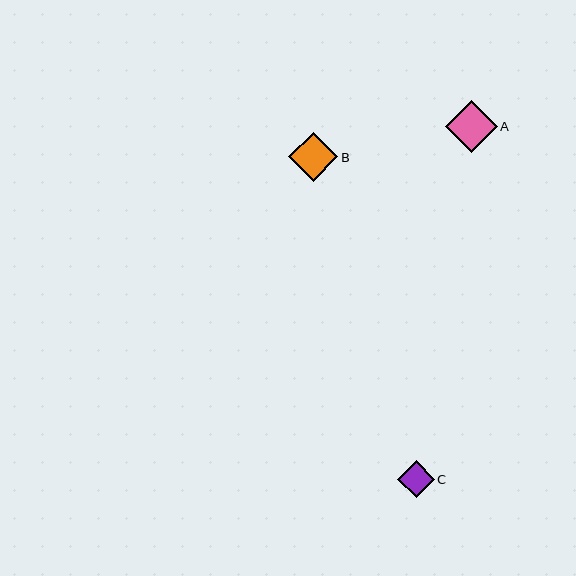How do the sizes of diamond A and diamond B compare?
Diamond A and diamond B are approximately the same size.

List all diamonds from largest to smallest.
From largest to smallest: A, B, C.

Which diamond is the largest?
Diamond A is the largest with a size of approximately 52 pixels.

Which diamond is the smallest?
Diamond C is the smallest with a size of approximately 37 pixels.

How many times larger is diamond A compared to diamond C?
Diamond A is approximately 1.4 times the size of diamond C.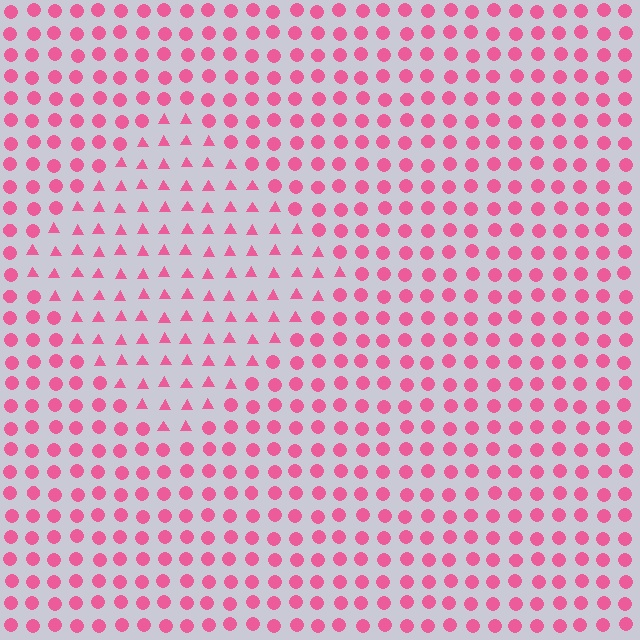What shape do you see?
I see a diamond.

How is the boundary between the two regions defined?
The boundary is defined by a change in element shape: triangles inside vs. circles outside. All elements share the same color and spacing.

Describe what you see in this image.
The image is filled with small pink elements arranged in a uniform grid. A diamond-shaped region contains triangles, while the surrounding area contains circles. The boundary is defined purely by the change in element shape.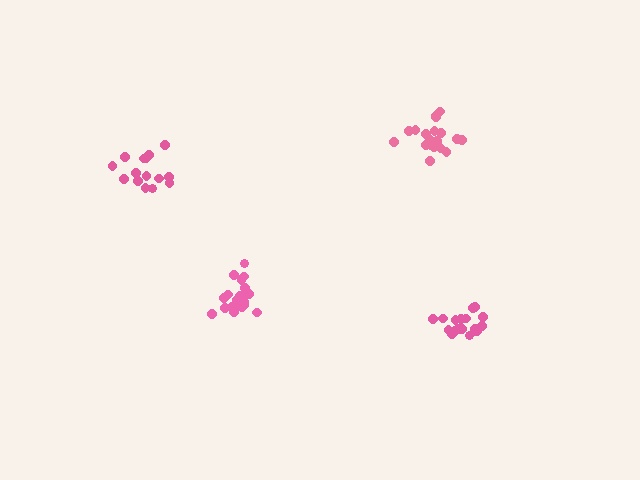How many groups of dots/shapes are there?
There are 4 groups.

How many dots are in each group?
Group 1: 19 dots, Group 2: 19 dots, Group 3: 15 dots, Group 4: 19 dots (72 total).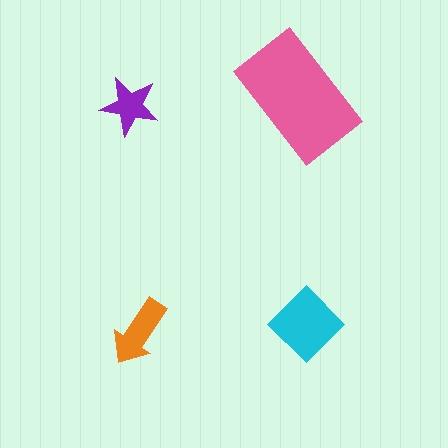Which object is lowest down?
The orange arrow is bottommost.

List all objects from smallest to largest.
The purple star, the orange arrow, the cyan diamond, the pink rectangle.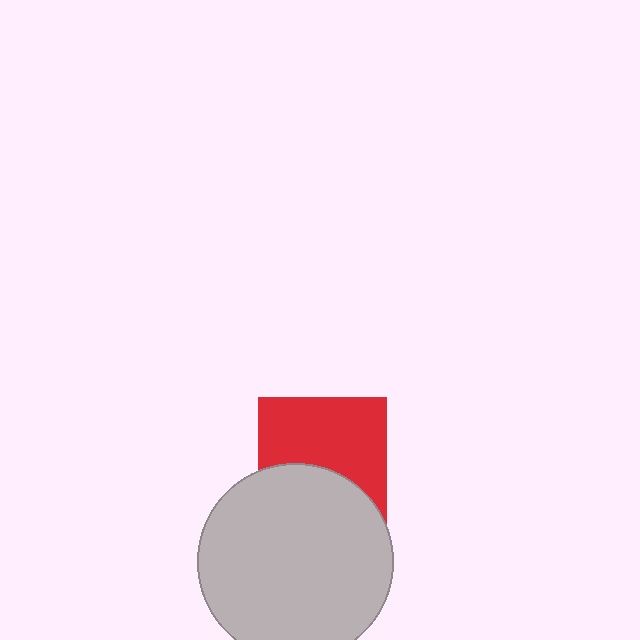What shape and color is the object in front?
The object in front is a light gray circle.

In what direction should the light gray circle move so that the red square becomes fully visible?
The light gray circle should move down. That is the shortest direction to clear the overlap and leave the red square fully visible.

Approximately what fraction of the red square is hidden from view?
Roughly 39% of the red square is hidden behind the light gray circle.